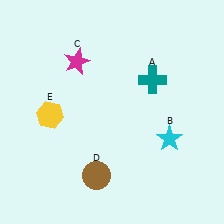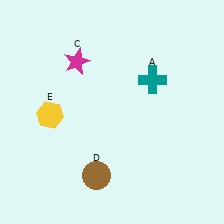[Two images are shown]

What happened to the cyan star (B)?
The cyan star (B) was removed in Image 2. It was in the bottom-right area of Image 1.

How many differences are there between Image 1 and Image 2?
There is 1 difference between the two images.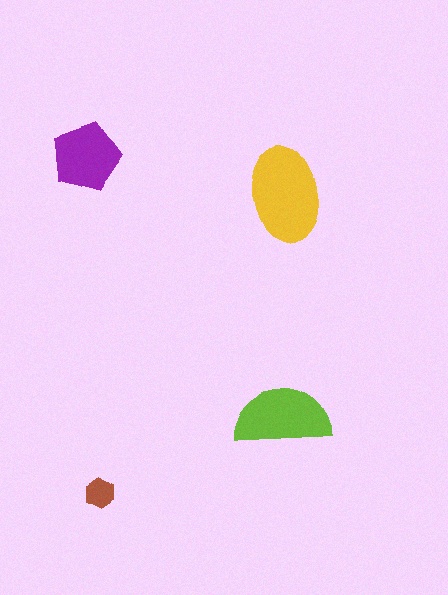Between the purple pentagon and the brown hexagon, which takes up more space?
The purple pentagon.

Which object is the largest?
The yellow ellipse.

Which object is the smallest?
The brown hexagon.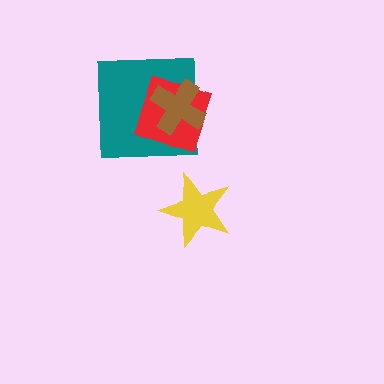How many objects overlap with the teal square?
2 objects overlap with the teal square.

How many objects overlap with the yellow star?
0 objects overlap with the yellow star.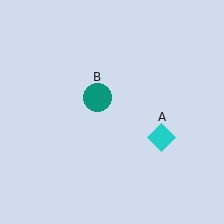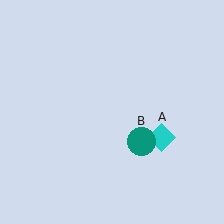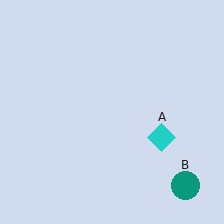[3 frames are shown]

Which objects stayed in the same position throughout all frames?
Cyan diamond (object A) remained stationary.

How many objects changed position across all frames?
1 object changed position: teal circle (object B).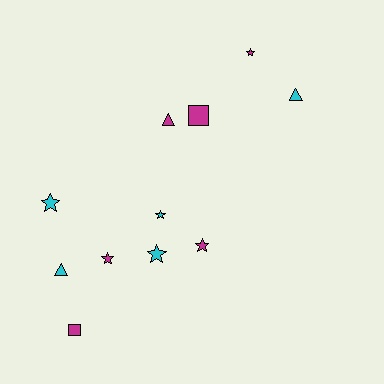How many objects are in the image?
There are 11 objects.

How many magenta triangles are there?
There is 1 magenta triangle.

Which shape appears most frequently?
Star, with 6 objects.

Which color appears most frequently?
Magenta, with 6 objects.